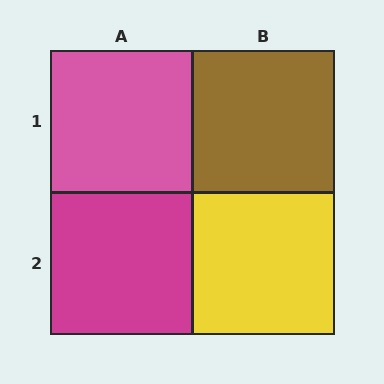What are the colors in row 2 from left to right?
Magenta, yellow.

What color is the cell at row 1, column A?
Pink.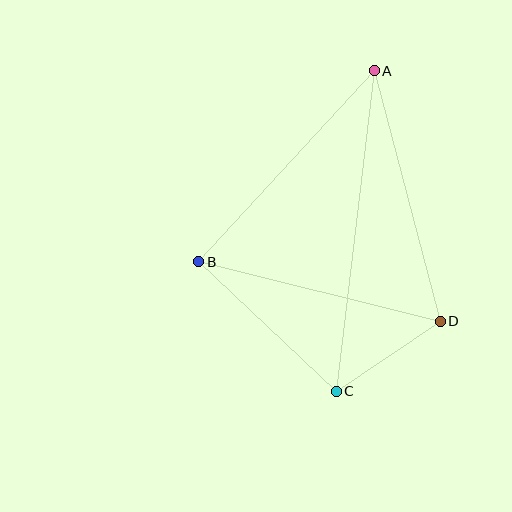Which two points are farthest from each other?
Points A and C are farthest from each other.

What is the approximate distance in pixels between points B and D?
The distance between B and D is approximately 249 pixels.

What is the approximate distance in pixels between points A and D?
The distance between A and D is approximately 259 pixels.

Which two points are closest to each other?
Points C and D are closest to each other.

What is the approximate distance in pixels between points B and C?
The distance between B and C is approximately 189 pixels.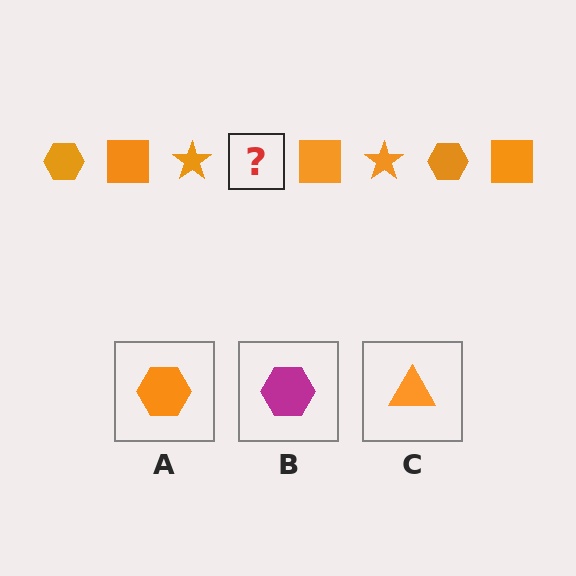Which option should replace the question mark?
Option A.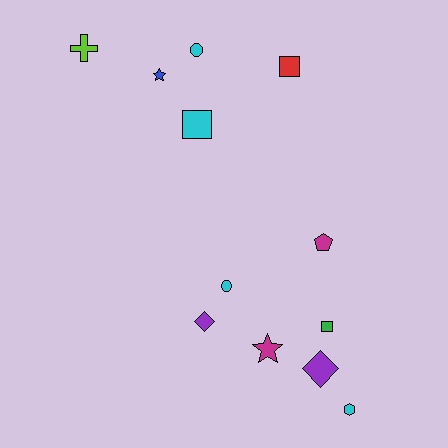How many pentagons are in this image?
There is 1 pentagon.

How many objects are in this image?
There are 12 objects.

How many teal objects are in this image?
There are no teal objects.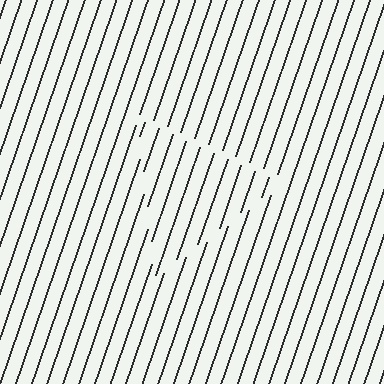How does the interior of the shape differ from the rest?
The interior of the shape contains the same grating, shifted by half a period — the contour is defined by the phase discontinuity where line-ends from the inner and outer gratings abut.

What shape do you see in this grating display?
An illusory triangle. The interior of the shape contains the same grating, shifted by half a period — the contour is defined by the phase discontinuity where line-ends from the inner and outer gratings abut.